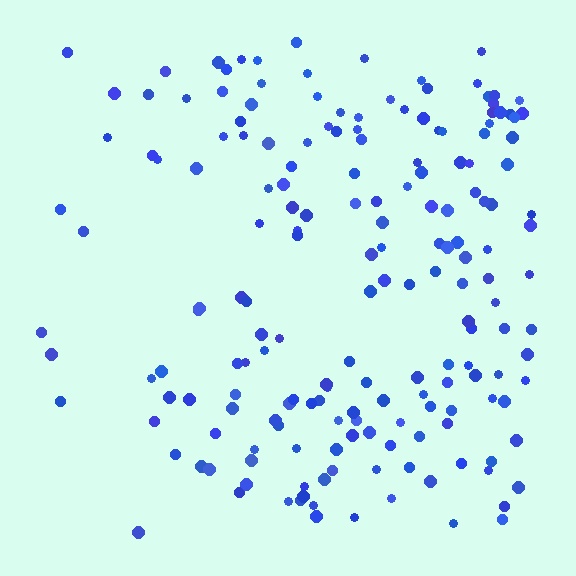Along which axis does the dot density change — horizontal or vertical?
Horizontal.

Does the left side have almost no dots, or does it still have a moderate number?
Still a moderate number, just noticeably fewer than the right.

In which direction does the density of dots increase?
From left to right, with the right side densest.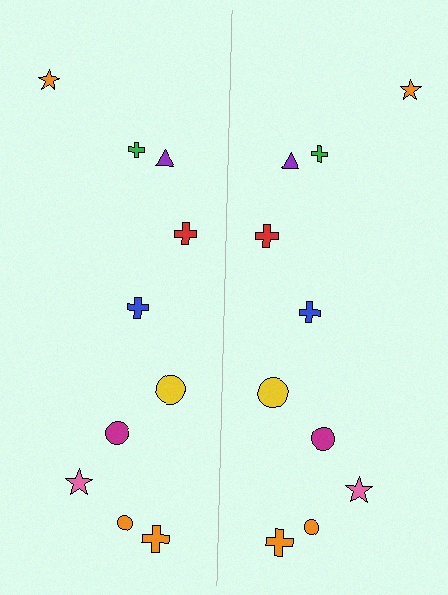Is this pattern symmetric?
Yes, this pattern has bilateral (reflection) symmetry.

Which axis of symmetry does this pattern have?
The pattern has a vertical axis of symmetry running through the center of the image.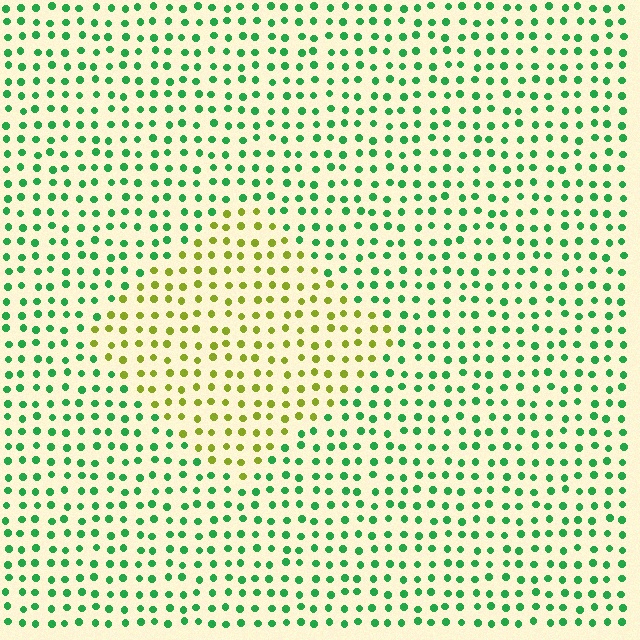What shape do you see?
I see a diamond.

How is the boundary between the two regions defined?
The boundary is defined purely by a slight shift in hue (about 61 degrees). Spacing, size, and orientation are identical on both sides.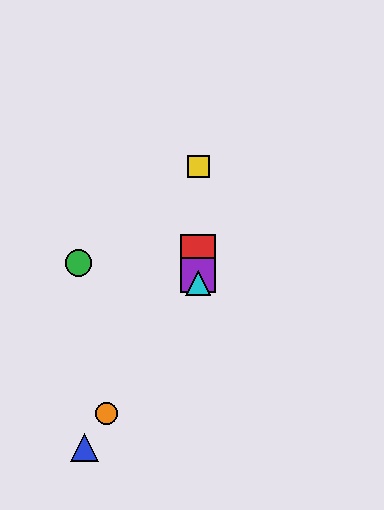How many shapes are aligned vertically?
4 shapes (the red square, the yellow square, the purple square, the cyan triangle) are aligned vertically.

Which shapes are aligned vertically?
The red square, the yellow square, the purple square, the cyan triangle are aligned vertically.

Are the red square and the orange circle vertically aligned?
No, the red square is at x≈198 and the orange circle is at x≈107.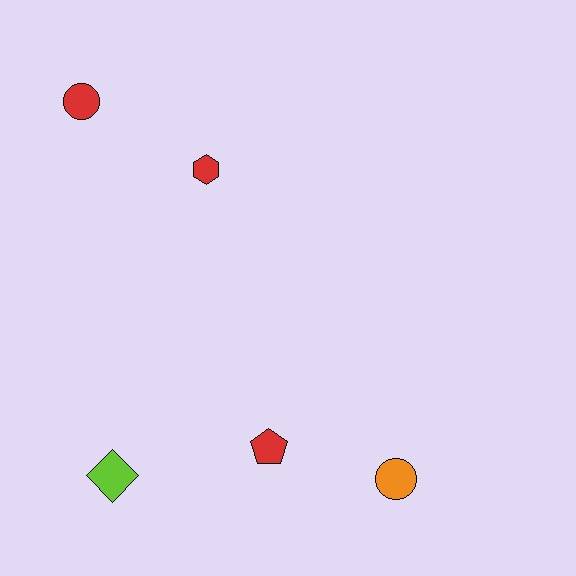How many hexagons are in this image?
There is 1 hexagon.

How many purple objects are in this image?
There are no purple objects.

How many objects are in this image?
There are 5 objects.